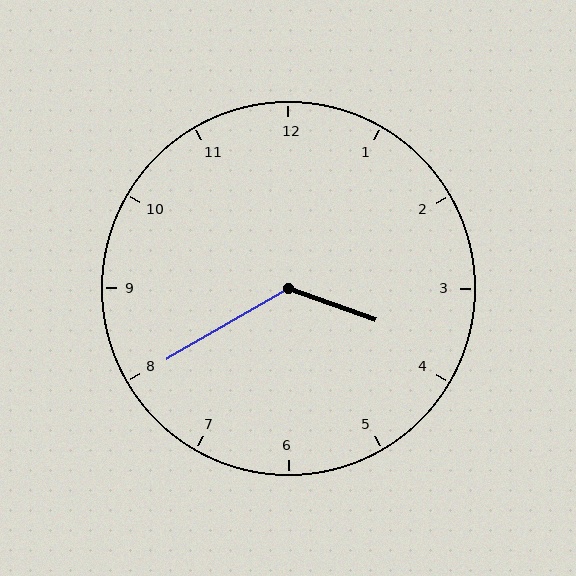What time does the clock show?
3:40.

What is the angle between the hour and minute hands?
Approximately 130 degrees.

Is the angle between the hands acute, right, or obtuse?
It is obtuse.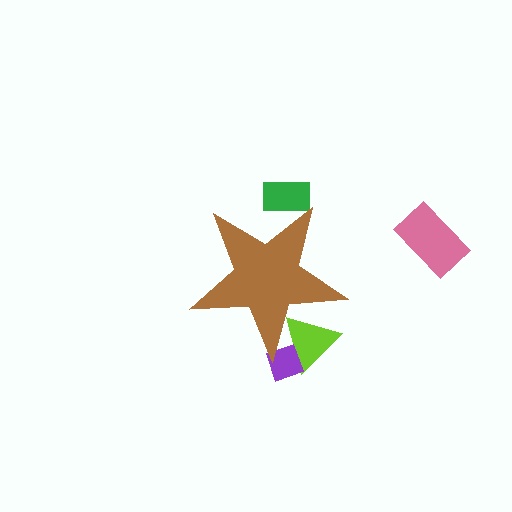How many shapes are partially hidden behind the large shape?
3 shapes are partially hidden.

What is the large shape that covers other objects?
A brown star.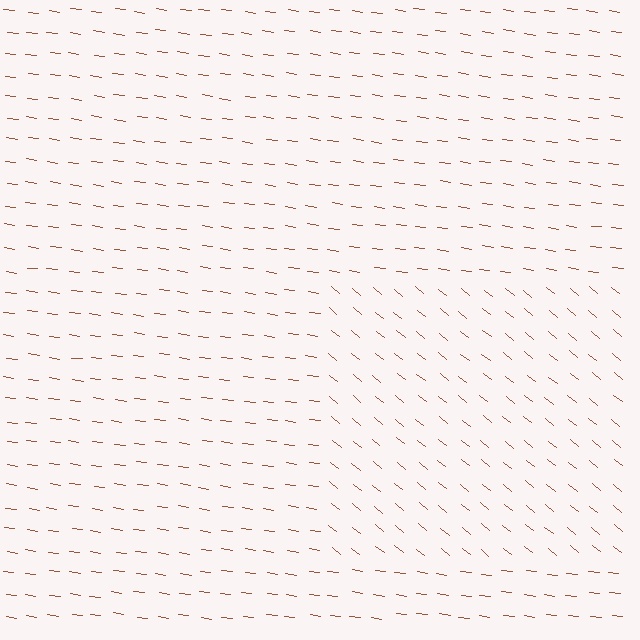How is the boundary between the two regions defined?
The boundary is defined purely by a change in line orientation (approximately 31 degrees difference). All lines are the same color and thickness.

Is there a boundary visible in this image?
Yes, there is a texture boundary formed by a change in line orientation.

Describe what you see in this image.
The image is filled with small brown line segments. A rectangle region in the image has lines oriented differently from the surrounding lines, creating a visible texture boundary.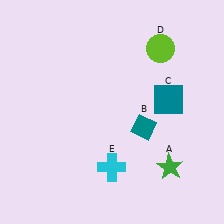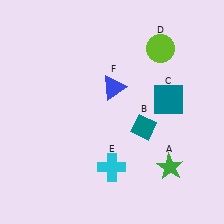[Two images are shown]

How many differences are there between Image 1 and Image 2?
There is 1 difference between the two images.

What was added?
A blue triangle (F) was added in Image 2.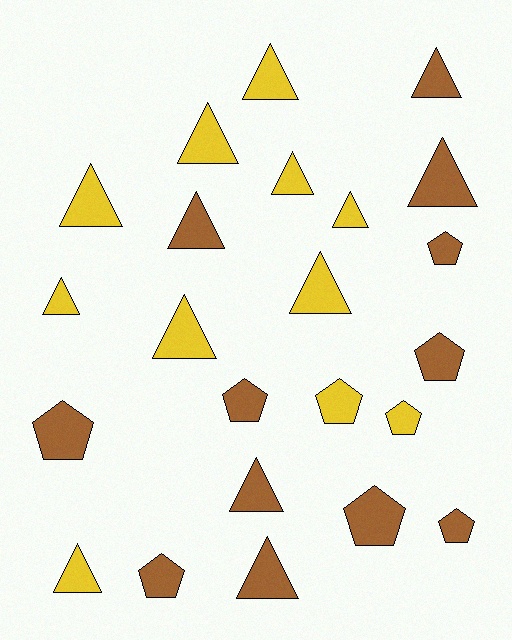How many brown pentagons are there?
There are 7 brown pentagons.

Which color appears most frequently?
Brown, with 12 objects.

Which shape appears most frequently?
Triangle, with 14 objects.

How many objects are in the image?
There are 23 objects.